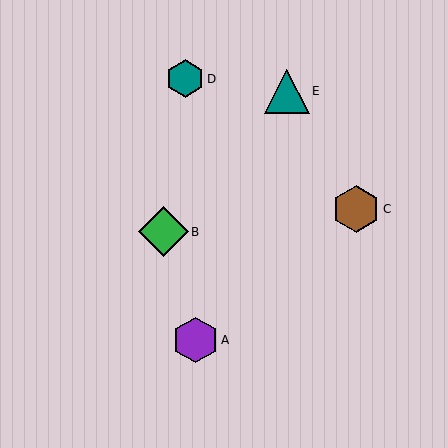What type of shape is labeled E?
Shape E is a teal triangle.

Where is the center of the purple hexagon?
The center of the purple hexagon is at (195, 340).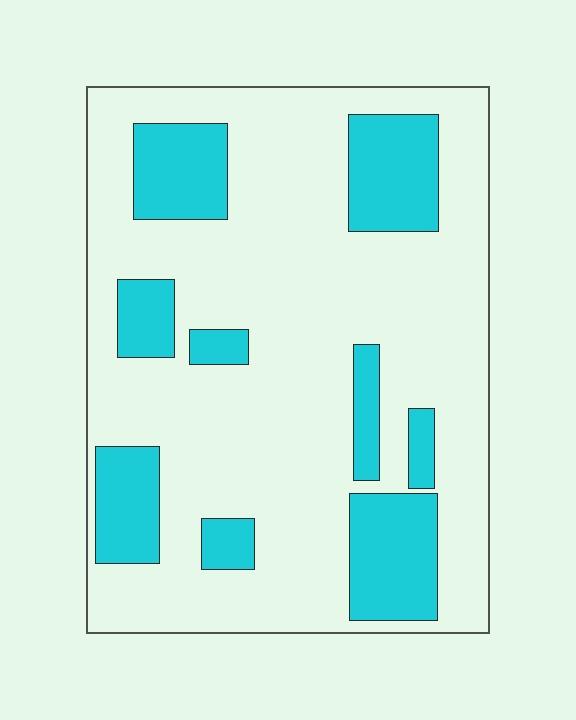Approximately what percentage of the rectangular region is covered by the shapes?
Approximately 25%.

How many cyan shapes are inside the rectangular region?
9.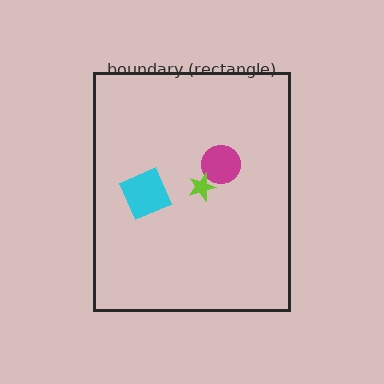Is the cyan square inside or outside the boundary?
Inside.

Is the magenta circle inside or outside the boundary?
Inside.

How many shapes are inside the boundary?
3 inside, 0 outside.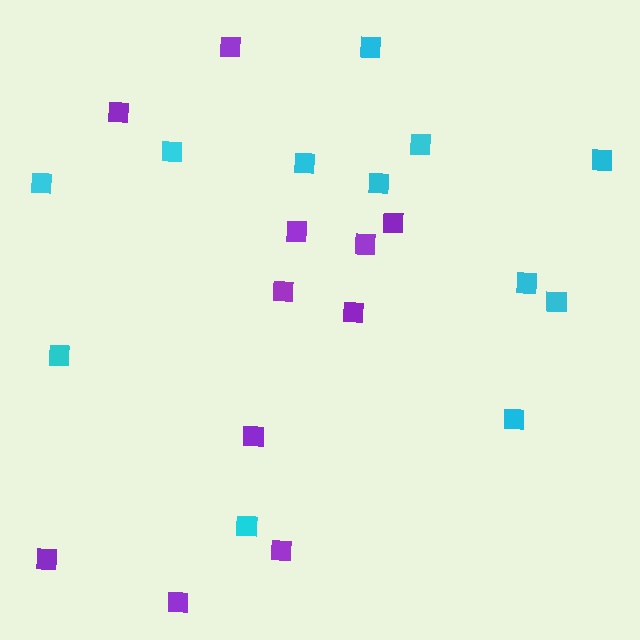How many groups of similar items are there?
There are 2 groups: one group of cyan squares (12) and one group of purple squares (11).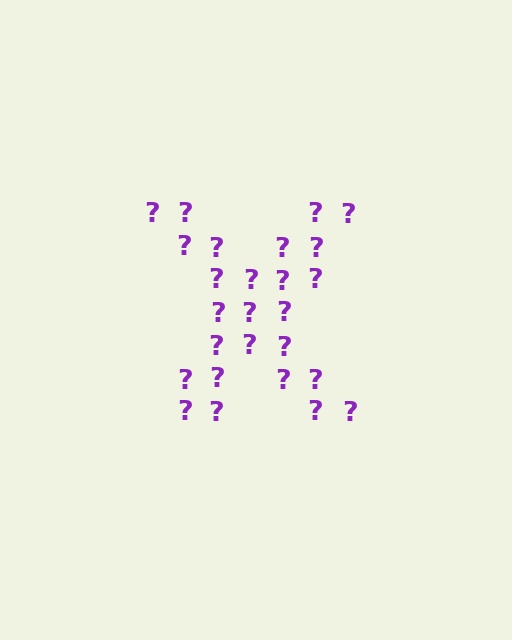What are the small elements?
The small elements are question marks.